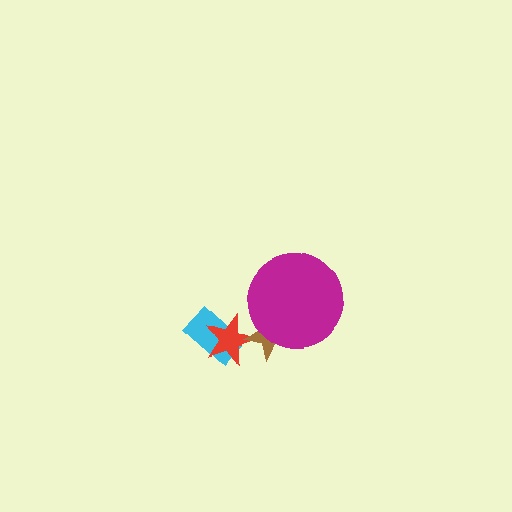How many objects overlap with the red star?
2 objects overlap with the red star.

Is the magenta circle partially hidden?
No, no other shape covers it.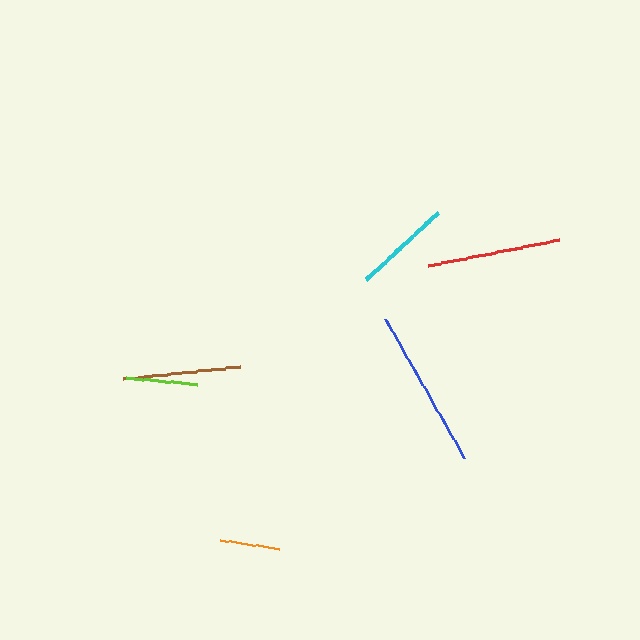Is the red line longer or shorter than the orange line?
The red line is longer than the orange line.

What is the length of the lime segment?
The lime segment is approximately 71 pixels long.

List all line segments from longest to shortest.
From longest to shortest: blue, red, brown, cyan, lime, orange.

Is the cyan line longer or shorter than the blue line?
The blue line is longer than the cyan line.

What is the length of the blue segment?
The blue segment is approximately 161 pixels long.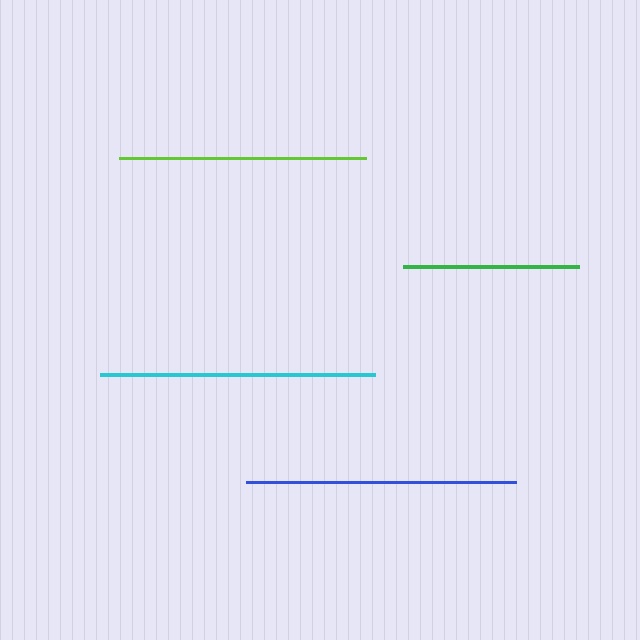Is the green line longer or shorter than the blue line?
The blue line is longer than the green line.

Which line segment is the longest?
The cyan line is the longest at approximately 275 pixels.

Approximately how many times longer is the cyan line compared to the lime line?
The cyan line is approximately 1.1 times the length of the lime line.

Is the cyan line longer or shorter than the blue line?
The cyan line is longer than the blue line.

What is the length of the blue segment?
The blue segment is approximately 270 pixels long.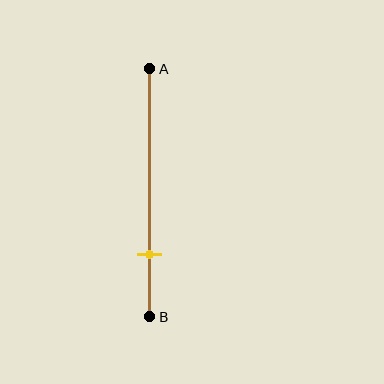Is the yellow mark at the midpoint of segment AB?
No, the mark is at about 75% from A, not at the 50% midpoint.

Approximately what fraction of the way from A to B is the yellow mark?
The yellow mark is approximately 75% of the way from A to B.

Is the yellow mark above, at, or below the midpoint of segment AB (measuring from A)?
The yellow mark is below the midpoint of segment AB.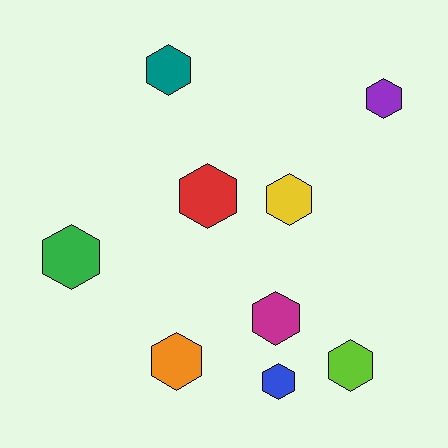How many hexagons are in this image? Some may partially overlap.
There are 9 hexagons.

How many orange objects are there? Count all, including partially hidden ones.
There is 1 orange object.